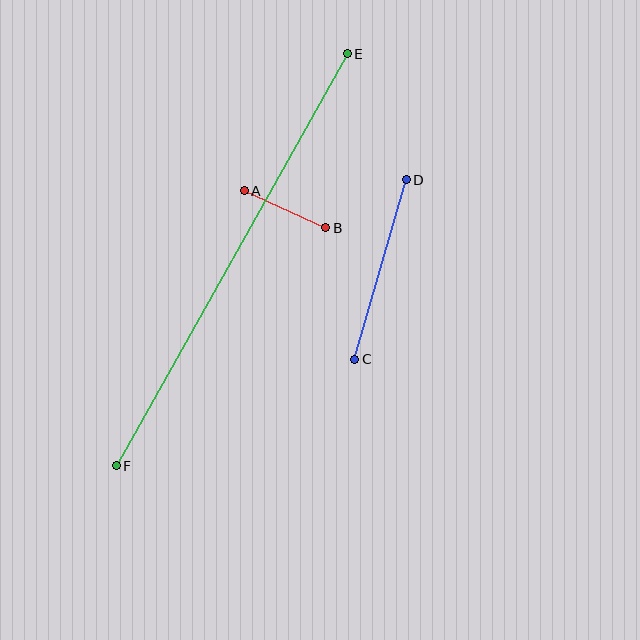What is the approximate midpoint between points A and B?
The midpoint is at approximately (285, 209) pixels.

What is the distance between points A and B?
The distance is approximately 89 pixels.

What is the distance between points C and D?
The distance is approximately 186 pixels.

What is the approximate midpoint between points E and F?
The midpoint is at approximately (232, 260) pixels.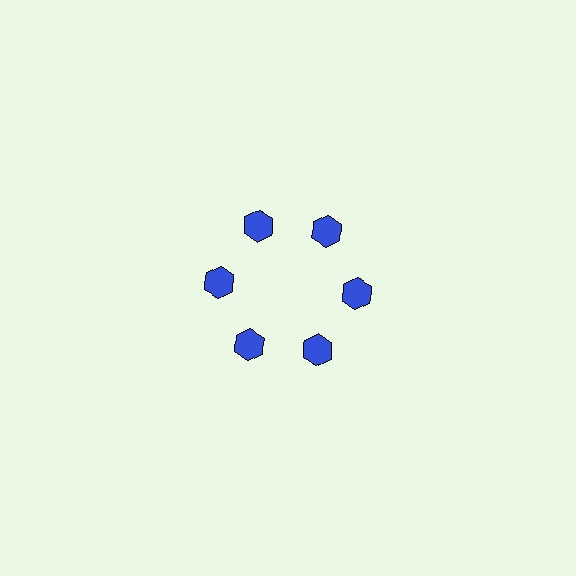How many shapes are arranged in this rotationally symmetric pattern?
There are 6 shapes, arranged in 6 groups of 1.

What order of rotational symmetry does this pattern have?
This pattern has 6-fold rotational symmetry.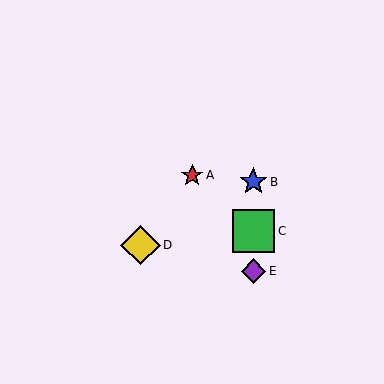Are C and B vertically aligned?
Yes, both are at x≈253.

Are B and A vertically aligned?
No, B is at x≈253 and A is at x≈192.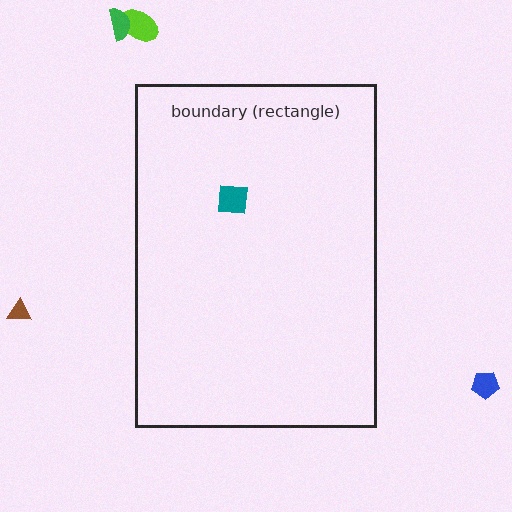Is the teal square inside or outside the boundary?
Inside.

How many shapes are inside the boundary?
1 inside, 4 outside.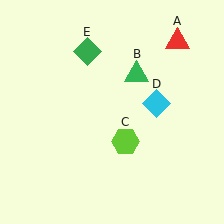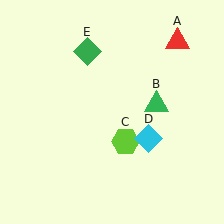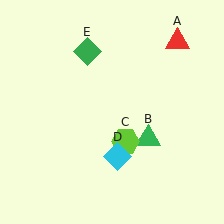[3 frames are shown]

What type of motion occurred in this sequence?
The green triangle (object B), cyan diamond (object D) rotated clockwise around the center of the scene.